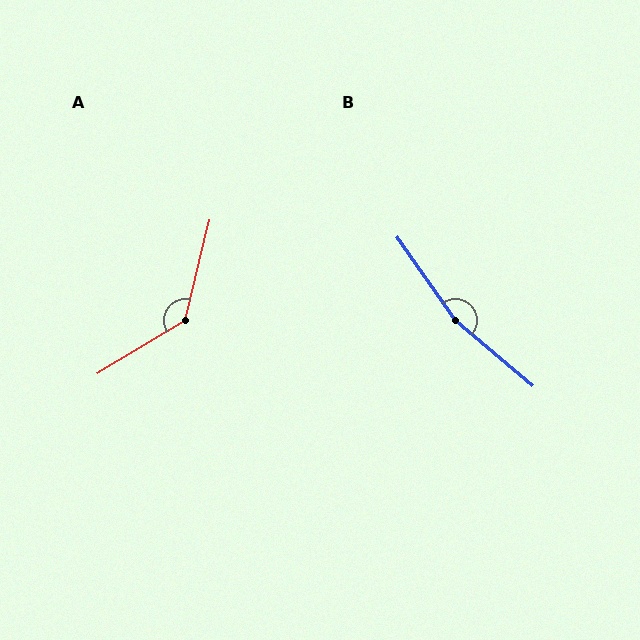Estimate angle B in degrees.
Approximately 165 degrees.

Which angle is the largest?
B, at approximately 165 degrees.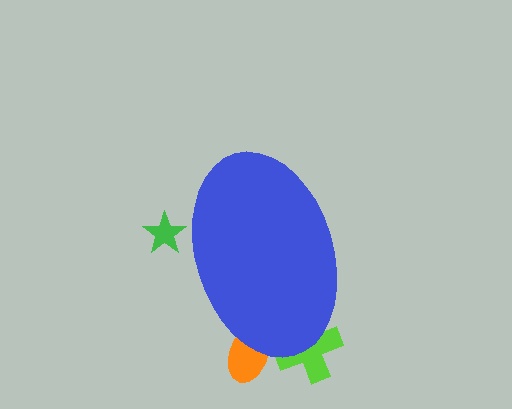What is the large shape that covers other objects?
A blue ellipse.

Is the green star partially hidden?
Yes, the green star is partially hidden behind the blue ellipse.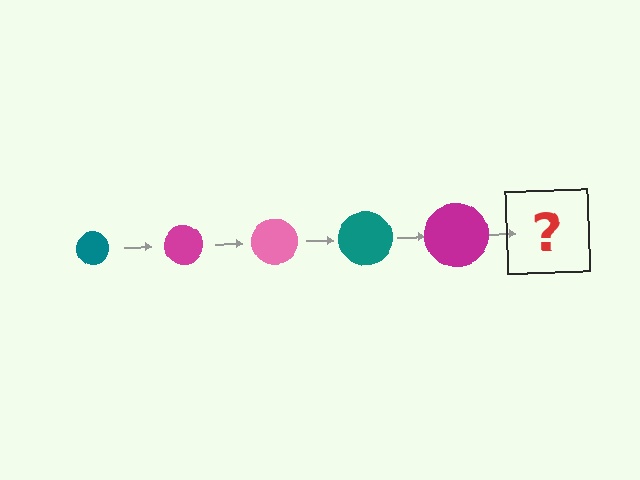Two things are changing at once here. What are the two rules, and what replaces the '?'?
The two rules are that the circle grows larger each step and the color cycles through teal, magenta, and pink. The '?' should be a pink circle, larger than the previous one.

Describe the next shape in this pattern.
It should be a pink circle, larger than the previous one.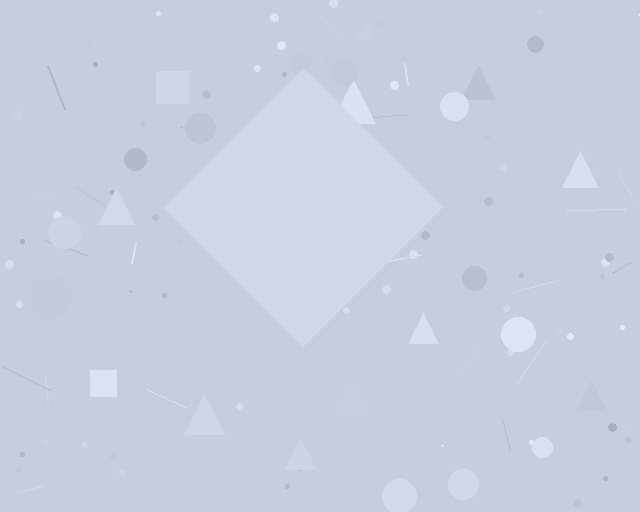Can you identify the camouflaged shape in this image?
The camouflaged shape is a diamond.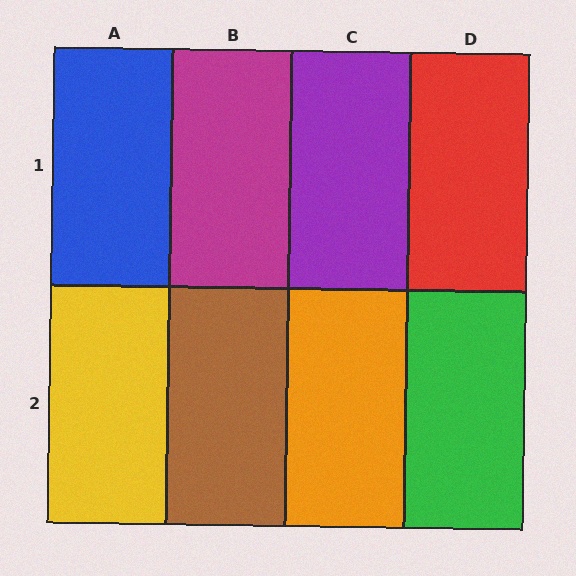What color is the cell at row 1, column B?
Magenta.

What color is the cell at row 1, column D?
Red.